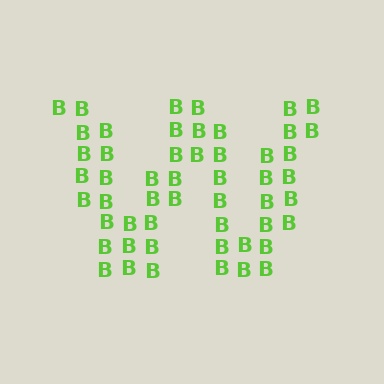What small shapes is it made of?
It is made of small letter B's.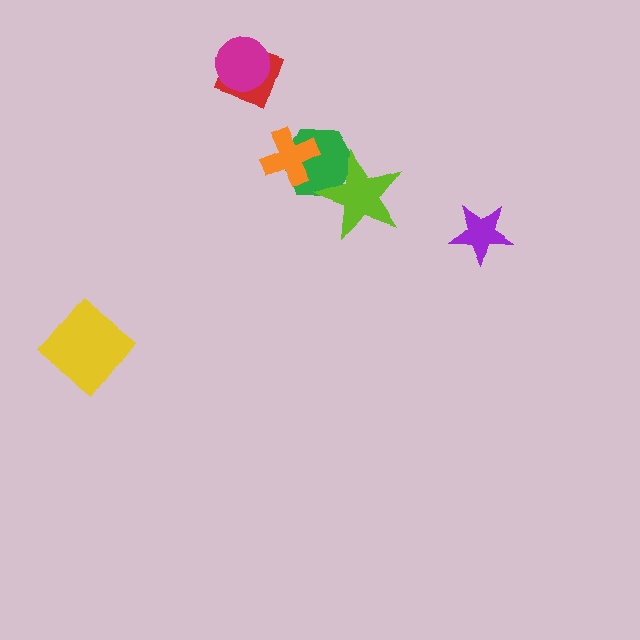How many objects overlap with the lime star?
1 object overlaps with the lime star.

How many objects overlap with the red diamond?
1 object overlaps with the red diamond.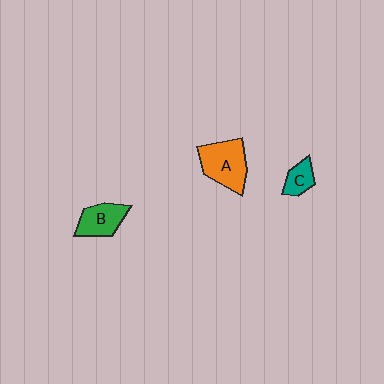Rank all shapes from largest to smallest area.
From largest to smallest: A (orange), B (green), C (teal).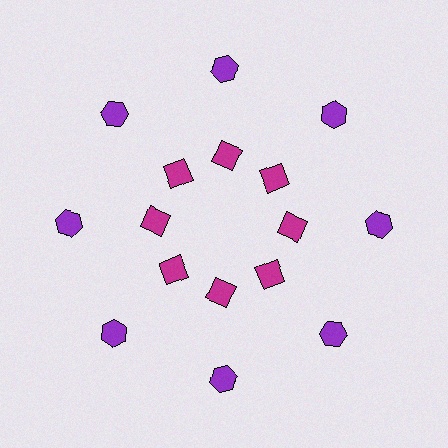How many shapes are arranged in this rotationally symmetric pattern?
There are 16 shapes, arranged in 8 groups of 2.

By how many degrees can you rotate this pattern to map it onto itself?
The pattern maps onto itself every 45 degrees of rotation.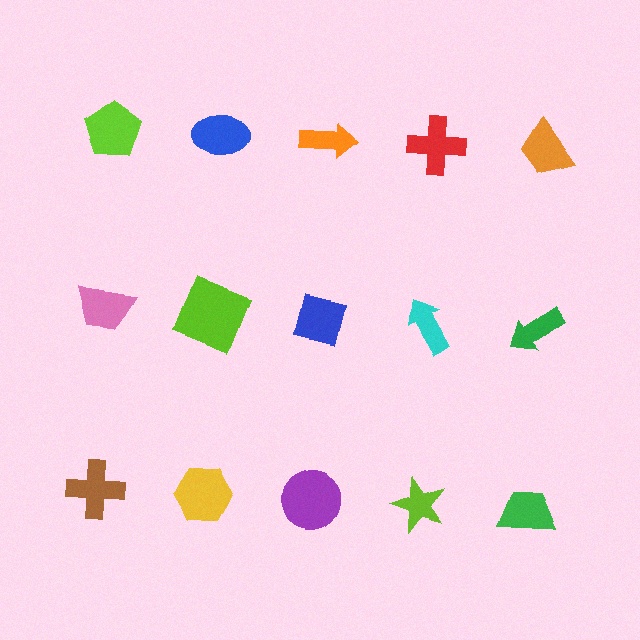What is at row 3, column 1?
A brown cross.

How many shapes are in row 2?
5 shapes.